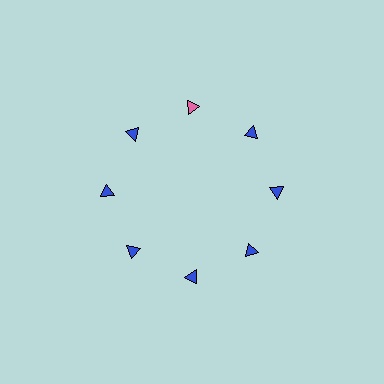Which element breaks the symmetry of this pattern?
The pink triangle at roughly the 12 o'clock position breaks the symmetry. All other shapes are blue triangles.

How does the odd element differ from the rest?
It has a different color: pink instead of blue.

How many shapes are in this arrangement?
There are 8 shapes arranged in a ring pattern.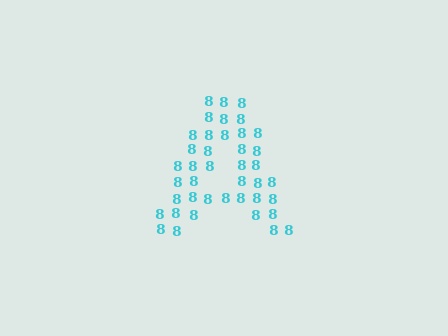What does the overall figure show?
The overall figure shows the letter A.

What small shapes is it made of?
It is made of small digit 8's.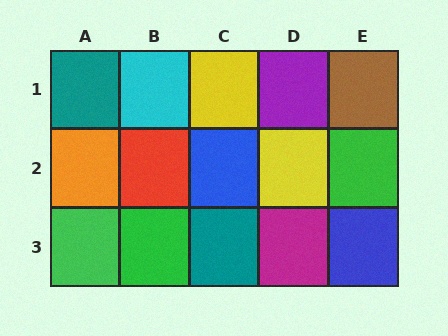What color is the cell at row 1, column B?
Cyan.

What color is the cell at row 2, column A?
Orange.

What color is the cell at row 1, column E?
Brown.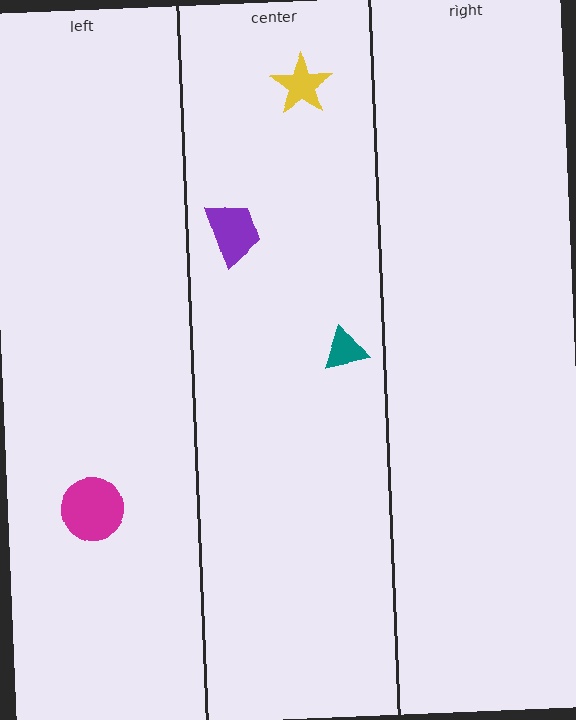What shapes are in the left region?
The magenta circle.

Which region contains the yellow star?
The center region.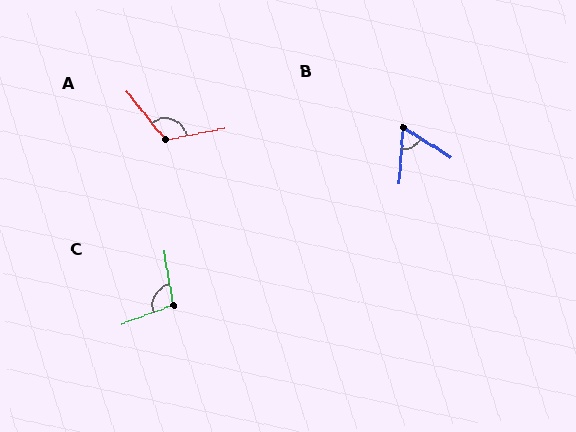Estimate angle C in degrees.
Approximately 102 degrees.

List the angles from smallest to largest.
B (61°), C (102°), A (117°).